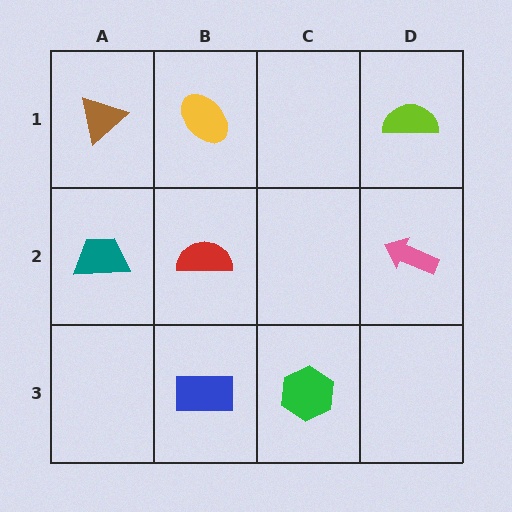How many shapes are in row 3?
2 shapes.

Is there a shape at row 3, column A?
No, that cell is empty.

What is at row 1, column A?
A brown triangle.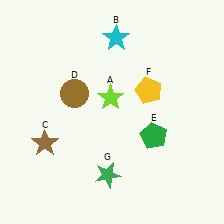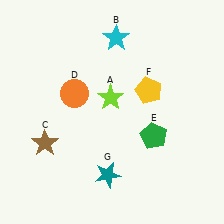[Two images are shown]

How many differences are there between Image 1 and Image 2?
There are 2 differences between the two images.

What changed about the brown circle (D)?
In Image 1, D is brown. In Image 2, it changed to orange.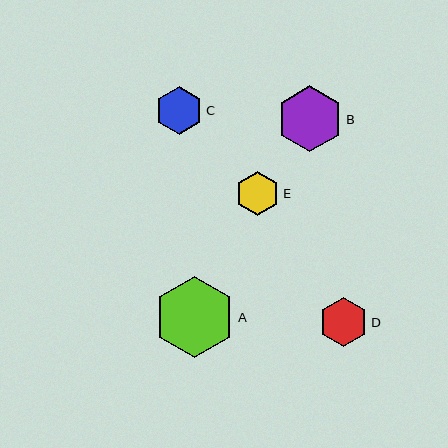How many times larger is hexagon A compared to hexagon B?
Hexagon A is approximately 1.2 times the size of hexagon B.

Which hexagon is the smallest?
Hexagon E is the smallest with a size of approximately 45 pixels.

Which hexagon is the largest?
Hexagon A is the largest with a size of approximately 81 pixels.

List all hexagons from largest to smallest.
From largest to smallest: A, B, D, C, E.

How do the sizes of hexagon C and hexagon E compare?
Hexagon C and hexagon E are approximately the same size.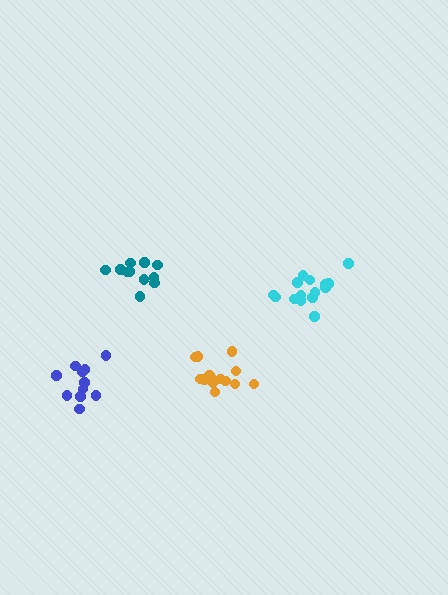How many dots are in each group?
Group 1: 15 dots, Group 2: 12 dots, Group 3: 16 dots, Group 4: 11 dots (54 total).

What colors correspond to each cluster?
The clusters are colored: orange, blue, cyan, teal.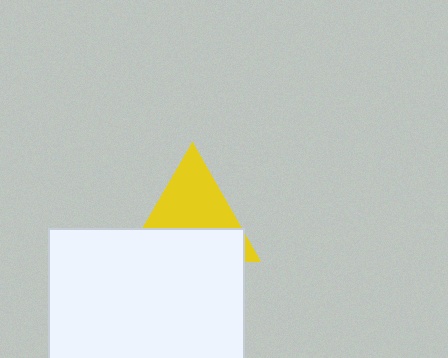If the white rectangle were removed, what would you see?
You would see the complete yellow triangle.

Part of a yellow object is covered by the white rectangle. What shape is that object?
It is a triangle.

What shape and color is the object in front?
The object in front is a white rectangle.